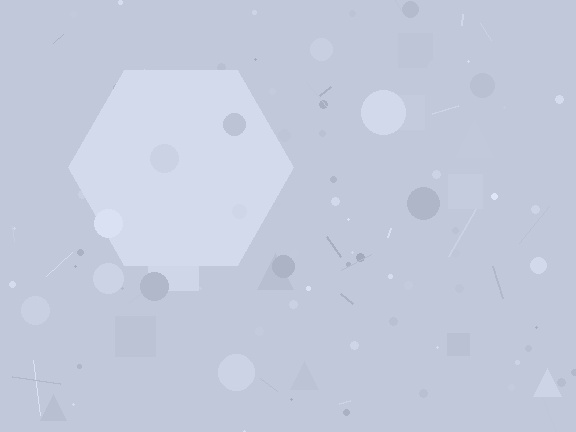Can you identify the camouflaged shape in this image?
The camouflaged shape is a hexagon.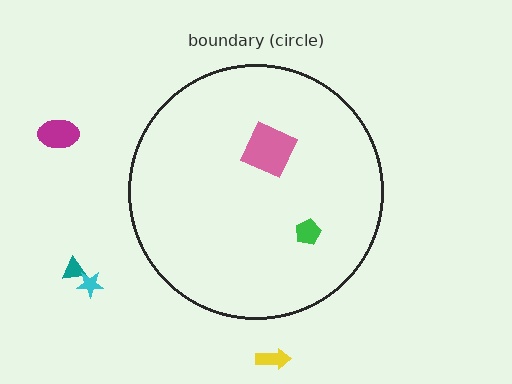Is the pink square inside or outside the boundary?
Inside.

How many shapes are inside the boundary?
2 inside, 4 outside.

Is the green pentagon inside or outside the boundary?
Inside.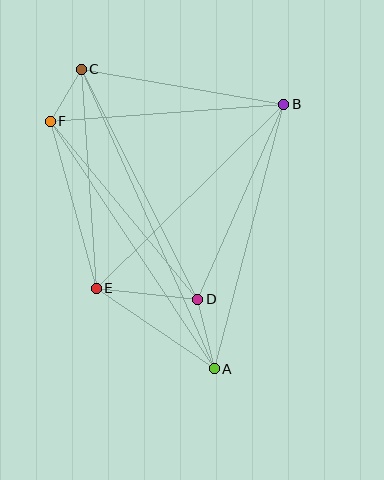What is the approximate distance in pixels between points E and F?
The distance between E and F is approximately 173 pixels.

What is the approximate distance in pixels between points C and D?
The distance between C and D is approximately 258 pixels.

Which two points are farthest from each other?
Points A and C are farthest from each other.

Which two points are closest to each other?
Points C and F are closest to each other.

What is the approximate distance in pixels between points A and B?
The distance between A and B is approximately 273 pixels.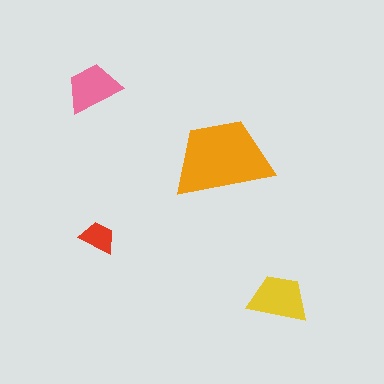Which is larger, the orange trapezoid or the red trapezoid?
The orange one.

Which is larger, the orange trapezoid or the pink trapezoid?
The orange one.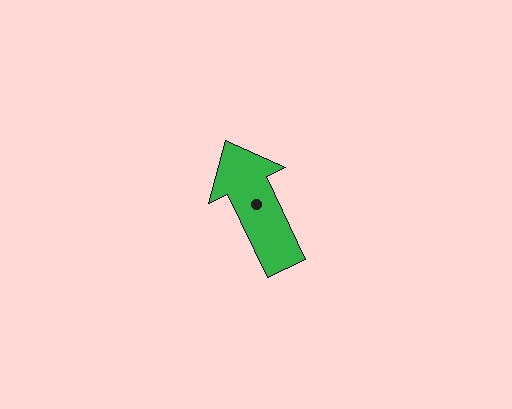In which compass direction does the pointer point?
Northwest.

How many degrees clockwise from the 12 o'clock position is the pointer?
Approximately 335 degrees.